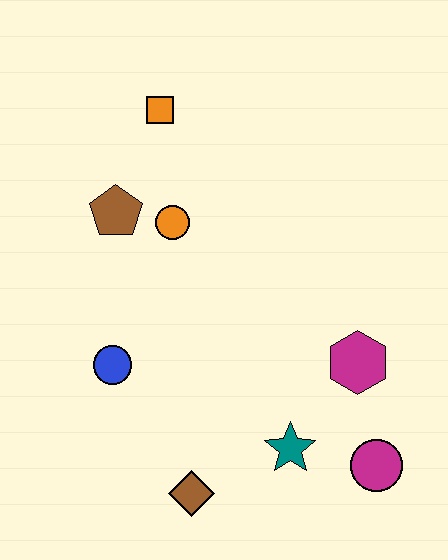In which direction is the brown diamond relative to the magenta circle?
The brown diamond is to the left of the magenta circle.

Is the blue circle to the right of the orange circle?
No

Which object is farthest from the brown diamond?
The orange square is farthest from the brown diamond.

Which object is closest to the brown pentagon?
The orange circle is closest to the brown pentagon.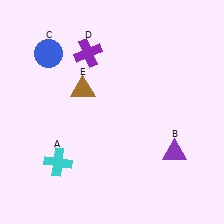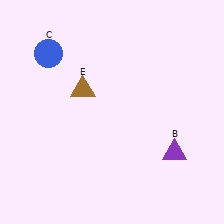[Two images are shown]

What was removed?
The purple cross (D), the cyan cross (A) were removed in Image 2.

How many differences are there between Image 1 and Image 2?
There are 2 differences between the two images.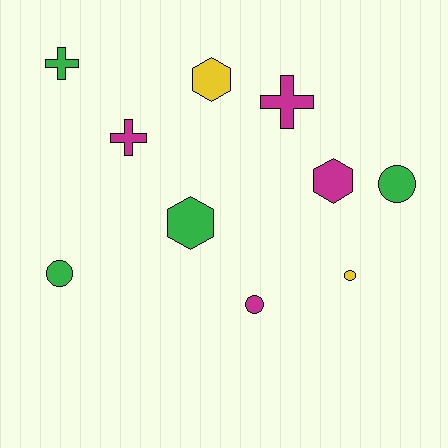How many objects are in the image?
There are 10 objects.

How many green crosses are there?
There is 1 green cross.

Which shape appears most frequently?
Circle, with 4 objects.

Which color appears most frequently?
Magenta, with 4 objects.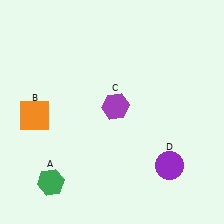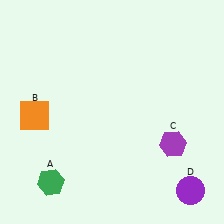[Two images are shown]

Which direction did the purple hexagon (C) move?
The purple hexagon (C) moved right.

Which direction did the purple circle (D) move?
The purple circle (D) moved down.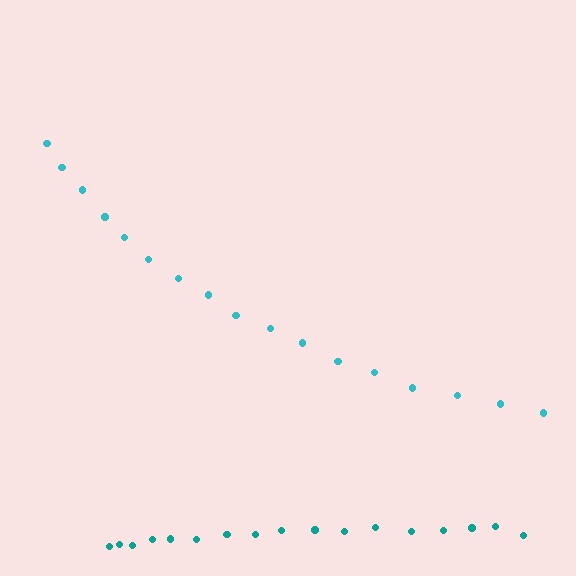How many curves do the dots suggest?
There are 2 distinct paths.